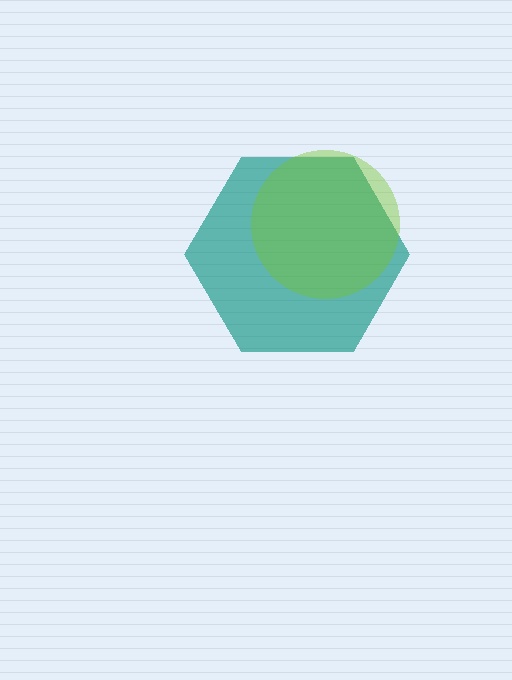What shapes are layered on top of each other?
The layered shapes are: a teal hexagon, a lime circle.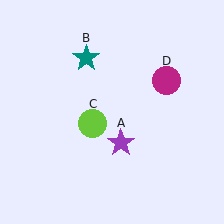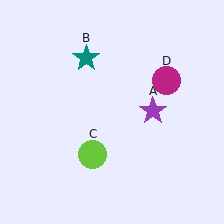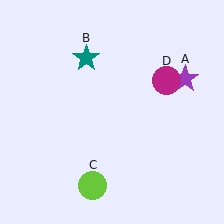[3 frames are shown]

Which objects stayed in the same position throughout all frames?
Teal star (object B) and magenta circle (object D) remained stationary.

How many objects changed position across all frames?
2 objects changed position: purple star (object A), lime circle (object C).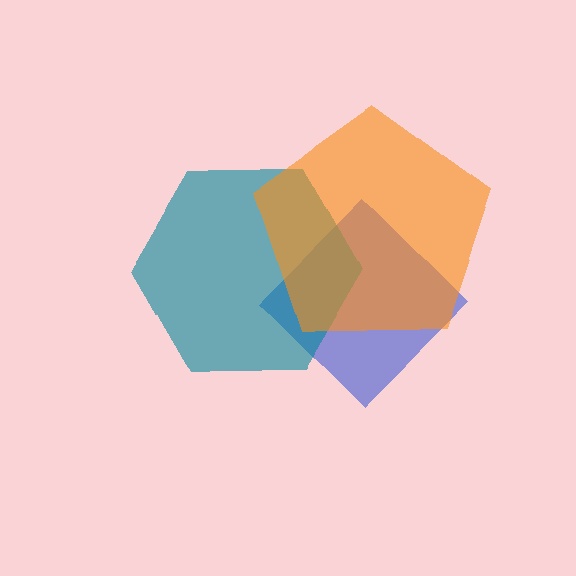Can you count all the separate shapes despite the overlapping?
Yes, there are 3 separate shapes.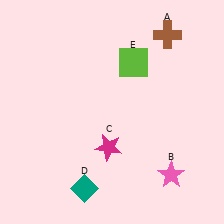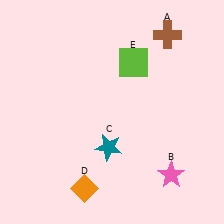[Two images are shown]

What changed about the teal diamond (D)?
In Image 1, D is teal. In Image 2, it changed to orange.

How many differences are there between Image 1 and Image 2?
There are 2 differences between the two images.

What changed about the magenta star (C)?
In Image 1, C is magenta. In Image 2, it changed to teal.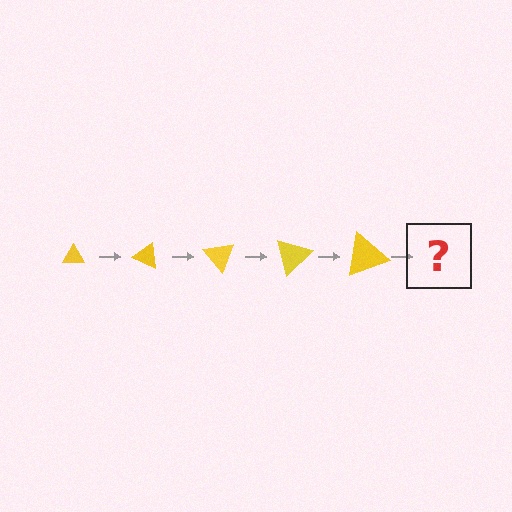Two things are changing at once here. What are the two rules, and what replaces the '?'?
The two rules are that the triangle grows larger each step and it rotates 25 degrees each step. The '?' should be a triangle, larger than the previous one and rotated 125 degrees from the start.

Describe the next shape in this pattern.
It should be a triangle, larger than the previous one and rotated 125 degrees from the start.